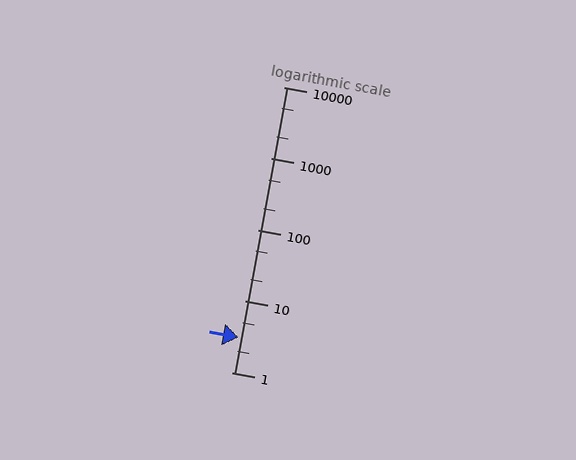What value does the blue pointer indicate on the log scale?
The pointer indicates approximately 3.1.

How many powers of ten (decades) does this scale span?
The scale spans 4 decades, from 1 to 10000.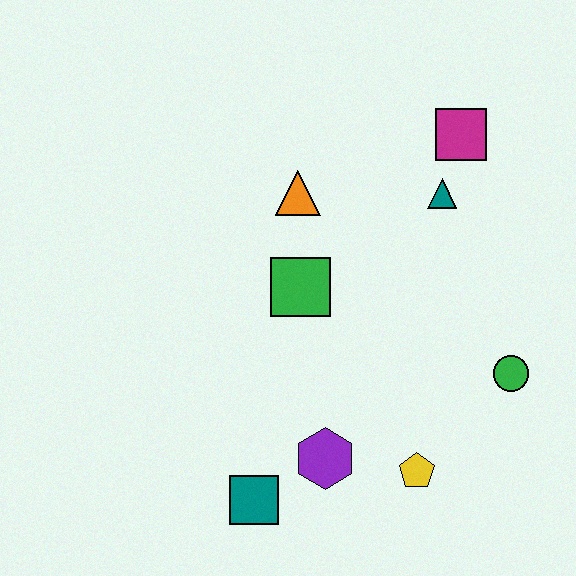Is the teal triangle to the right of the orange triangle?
Yes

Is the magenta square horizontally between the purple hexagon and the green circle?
Yes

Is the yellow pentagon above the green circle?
No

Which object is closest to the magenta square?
The teal triangle is closest to the magenta square.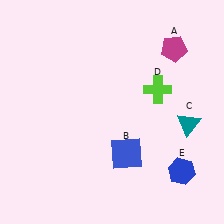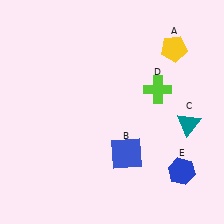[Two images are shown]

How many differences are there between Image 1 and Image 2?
There is 1 difference between the two images.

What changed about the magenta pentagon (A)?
In Image 1, A is magenta. In Image 2, it changed to yellow.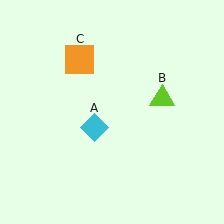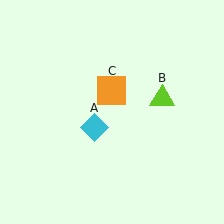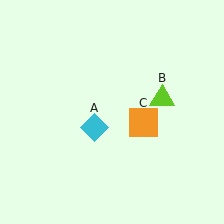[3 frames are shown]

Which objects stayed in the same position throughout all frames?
Cyan diamond (object A) and lime triangle (object B) remained stationary.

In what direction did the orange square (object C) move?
The orange square (object C) moved down and to the right.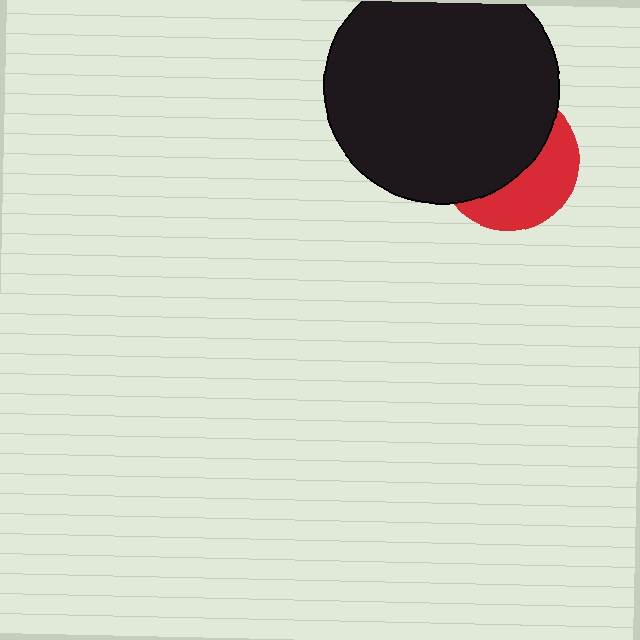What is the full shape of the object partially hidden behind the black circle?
The partially hidden object is a red circle.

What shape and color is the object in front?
The object in front is a black circle.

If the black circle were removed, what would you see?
You would see the complete red circle.